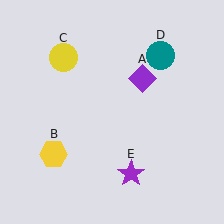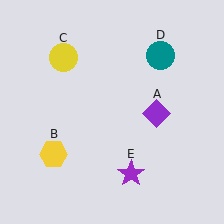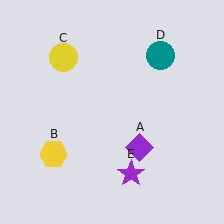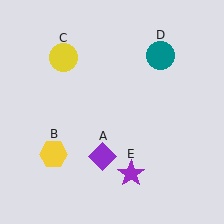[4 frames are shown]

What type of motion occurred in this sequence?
The purple diamond (object A) rotated clockwise around the center of the scene.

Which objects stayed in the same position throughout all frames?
Yellow hexagon (object B) and yellow circle (object C) and teal circle (object D) and purple star (object E) remained stationary.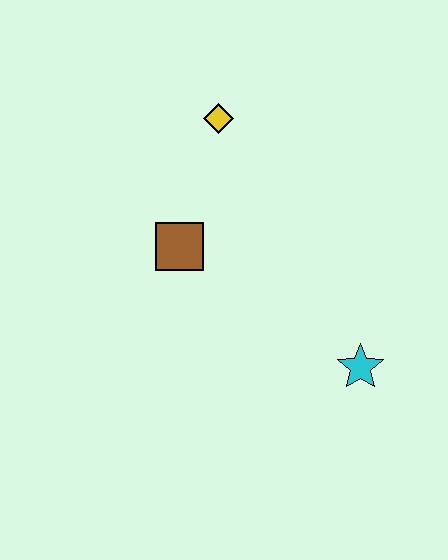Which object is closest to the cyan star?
The brown square is closest to the cyan star.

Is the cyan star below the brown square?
Yes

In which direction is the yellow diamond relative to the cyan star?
The yellow diamond is above the cyan star.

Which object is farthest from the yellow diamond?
The cyan star is farthest from the yellow diamond.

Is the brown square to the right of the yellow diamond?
No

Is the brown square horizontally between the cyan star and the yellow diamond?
No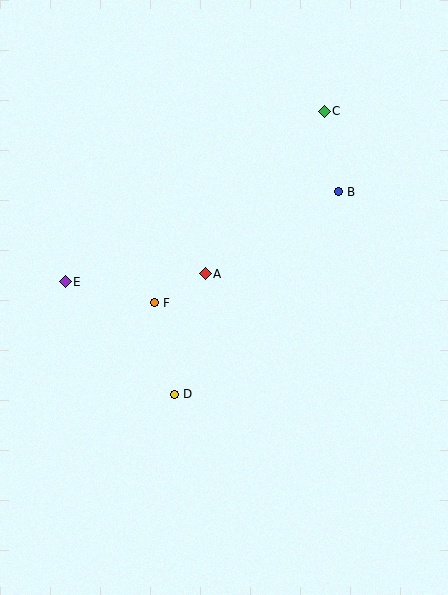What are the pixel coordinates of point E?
Point E is at (65, 282).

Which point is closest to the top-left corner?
Point E is closest to the top-left corner.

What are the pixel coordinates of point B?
Point B is at (339, 192).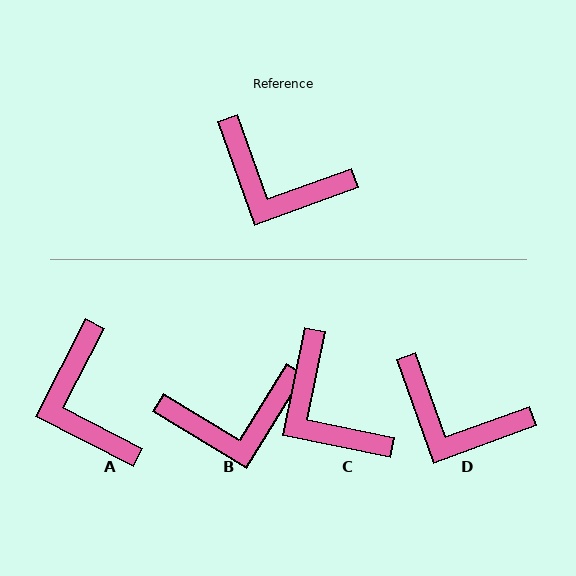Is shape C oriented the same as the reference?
No, it is off by about 32 degrees.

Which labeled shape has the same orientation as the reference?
D.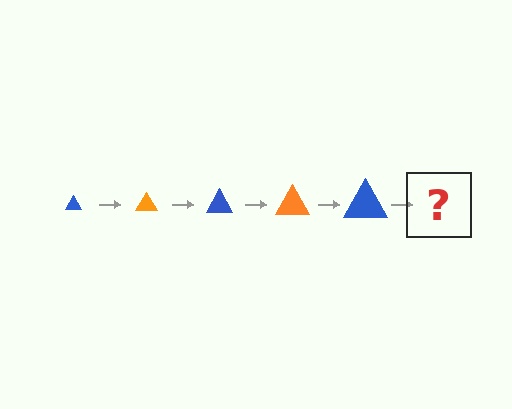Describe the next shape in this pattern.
It should be an orange triangle, larger than the previous one.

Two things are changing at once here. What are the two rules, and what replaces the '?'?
The two rules are that the triangle grows larger each step and the color cycles through blue and orange. The '?' should be an orange triangle, larger than the previous one.